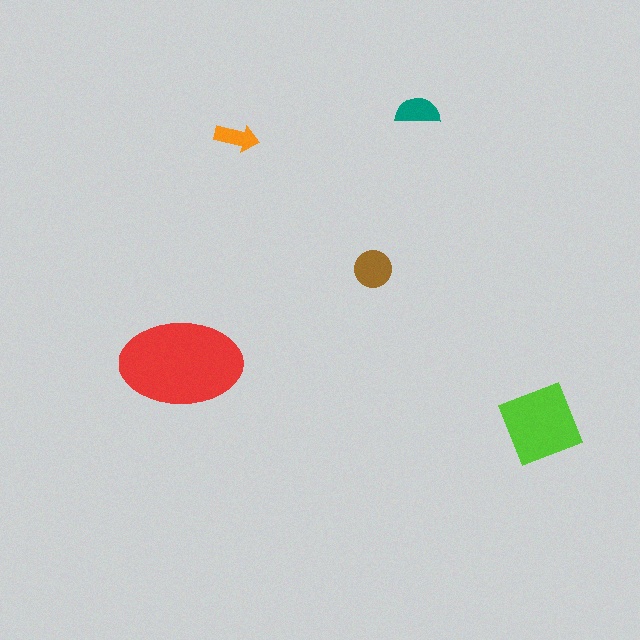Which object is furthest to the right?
The lime diamond is rightmost.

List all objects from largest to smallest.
The red ellipse, the lime diamond, the brown circle, the teal semicircle, the orange arrow.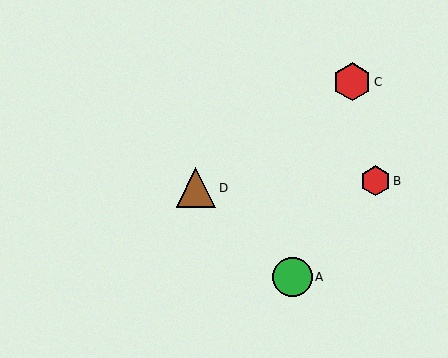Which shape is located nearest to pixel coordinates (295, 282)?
The green circle (labeled A) at (292, 277) is nearest to that location.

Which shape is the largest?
The green circle (labeled A) is the largest.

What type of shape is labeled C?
Shape C is a red hexagon.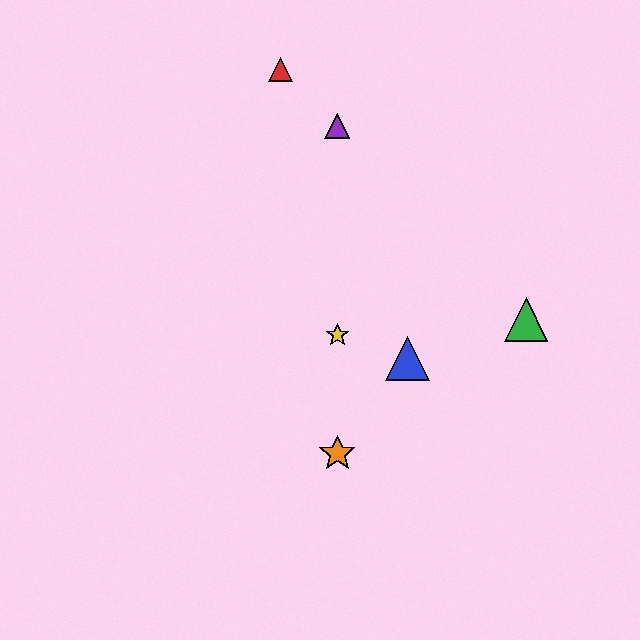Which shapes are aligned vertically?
The yellow star, the purple triangle, the orange star are aligned vertically.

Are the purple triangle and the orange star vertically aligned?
Yes, both are at x≈337.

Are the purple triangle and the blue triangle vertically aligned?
No, the purple triangle is at x≈337 and the blue triangle is at x≈407.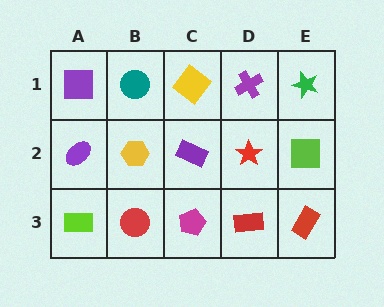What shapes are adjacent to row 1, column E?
A lime square (row 2, column E), a purple cross (row 1, column D).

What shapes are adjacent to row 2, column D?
A purple cross (row 1, column D), a red rectangle (row 3, column D), a purple rectangle (row 2, column C), a lime square (row 2, column E).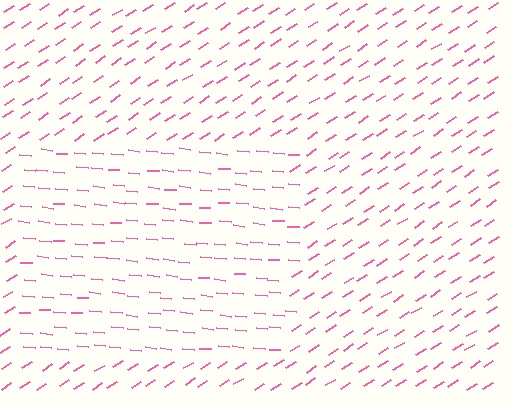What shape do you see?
I see a rectangle.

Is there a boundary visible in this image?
Yes, there is a texture boundary formed by a change in line orientation.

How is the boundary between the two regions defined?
The boundary is defined purely by a change in line orientation (approximately 38 degrees difference). All lines are the same color and thickness.